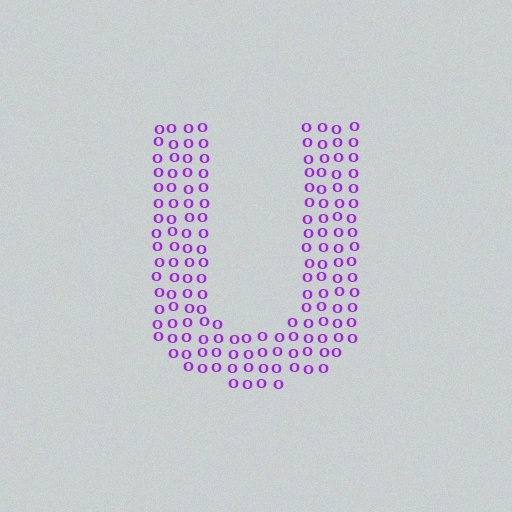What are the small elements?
The small elements are letter O's.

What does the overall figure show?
The overall figure shows the letter U.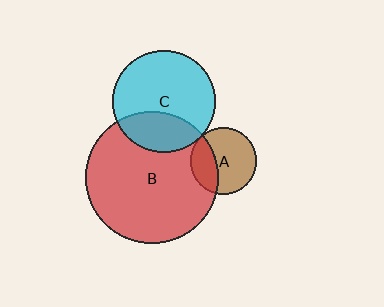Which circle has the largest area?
Circle B (red).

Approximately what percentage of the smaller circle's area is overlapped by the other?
Approximately 30%.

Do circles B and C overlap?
Yes.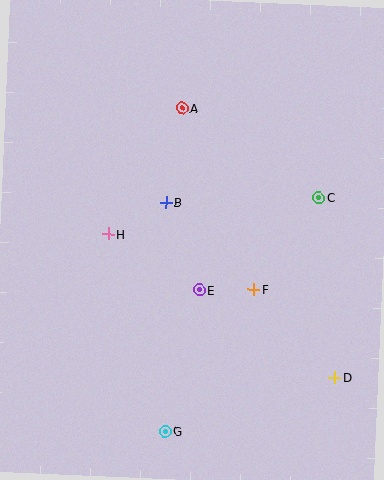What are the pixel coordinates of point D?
Point D is at (335, 377).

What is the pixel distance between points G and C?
The distance between G and C is 279 pixels.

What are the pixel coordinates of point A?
Point A is at (182, 108).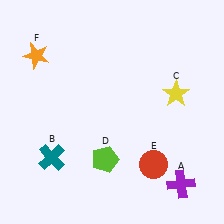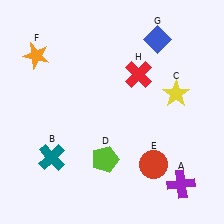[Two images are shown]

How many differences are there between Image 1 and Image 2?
There are 2 differences between the two images.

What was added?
A blue diamond (G), a red cross (H) were added in Image 2.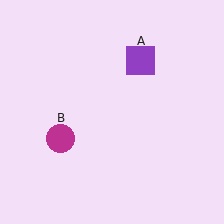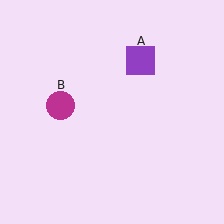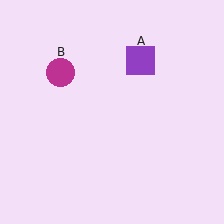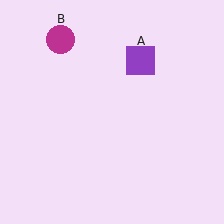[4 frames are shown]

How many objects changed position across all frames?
1 object changed position: magenta circle (object B).